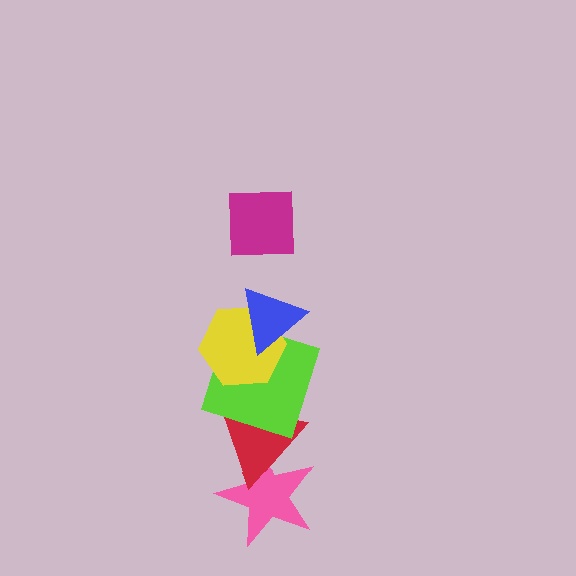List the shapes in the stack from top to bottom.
From top to bottom: the magenta square, the blue triangle, the yellow hexagon, the lime square, the red triangle, the pink star.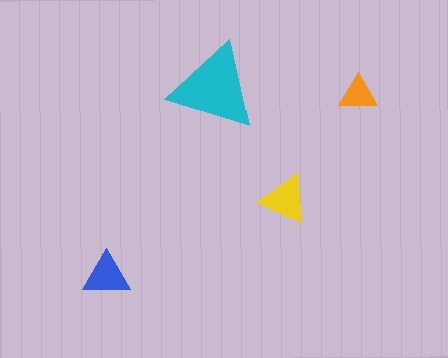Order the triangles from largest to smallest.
the cyan one, the yellow one, the blue one, the orange one.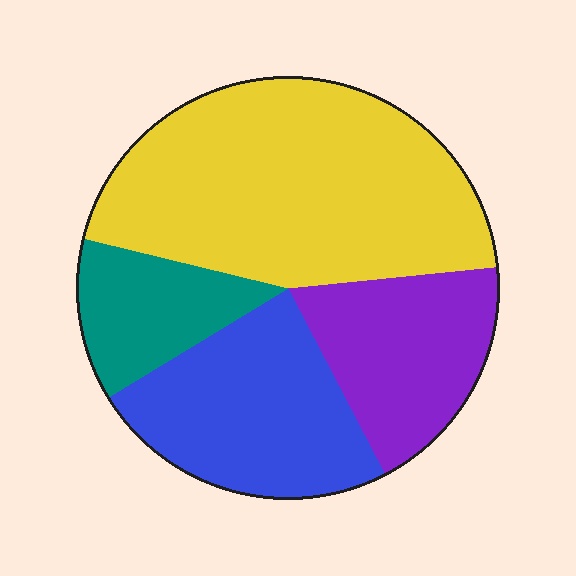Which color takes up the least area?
Teal, at roughly 15%.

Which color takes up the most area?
Yellow, at roughly 45%.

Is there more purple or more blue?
Blue.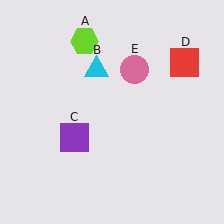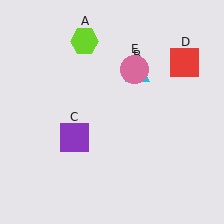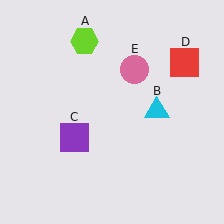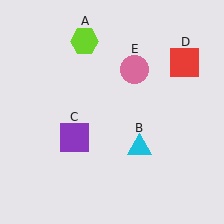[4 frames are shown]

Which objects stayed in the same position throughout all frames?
Lime hexagon (object A) and purple square (object C) and red square (object D) and pink circle (object E) remained stationary.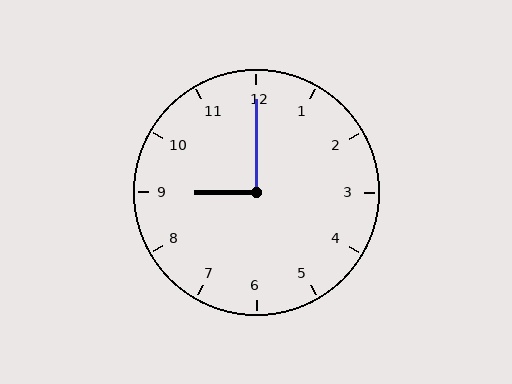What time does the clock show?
9:00.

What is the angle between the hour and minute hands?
Approximately 90 degrees.